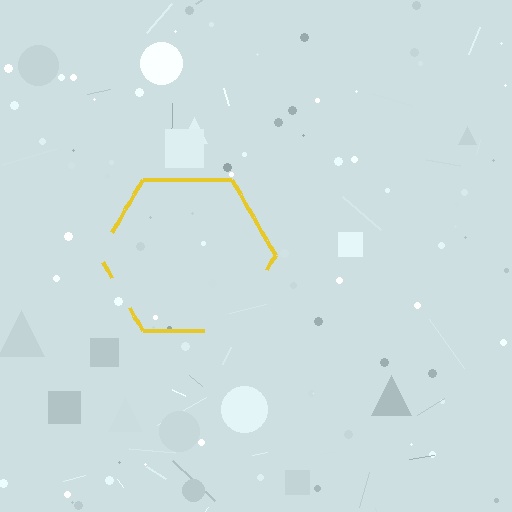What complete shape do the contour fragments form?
The contour fragments form a hexagon.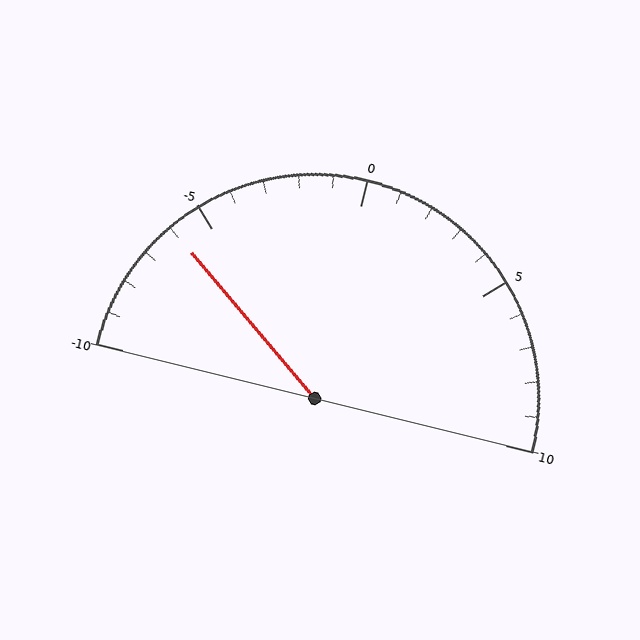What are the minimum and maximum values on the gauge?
The gauge ranges from -10 to 10.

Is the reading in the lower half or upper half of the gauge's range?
The reading is in the lower half of the range (-10 to 10).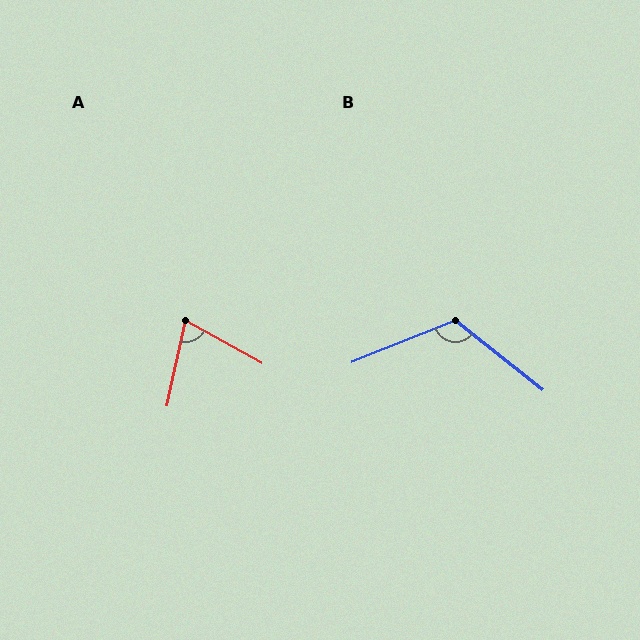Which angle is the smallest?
A, at approximately 73 degrees.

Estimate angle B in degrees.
Approximately 119 degrees.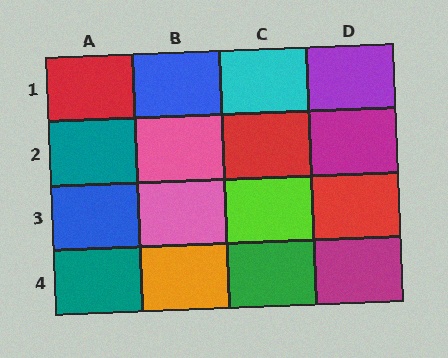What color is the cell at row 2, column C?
Red.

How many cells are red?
3 cells are red.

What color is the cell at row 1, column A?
Red.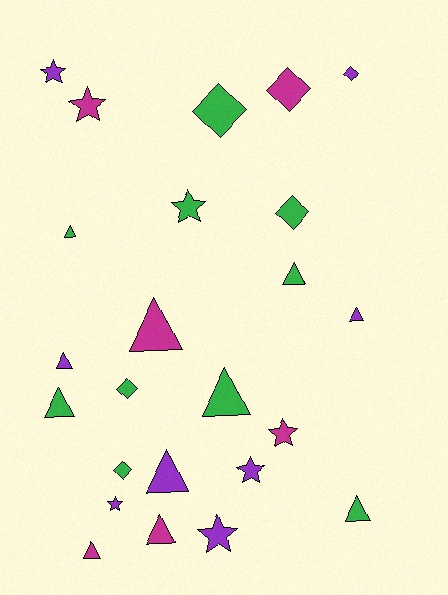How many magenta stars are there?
There are 2 magenta stars.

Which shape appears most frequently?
Triangle, with 11 objects.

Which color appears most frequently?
Green, with 10 objects.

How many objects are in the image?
There are 24 objects.